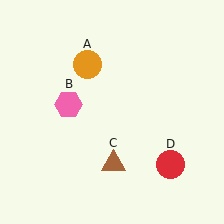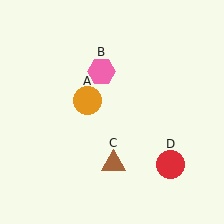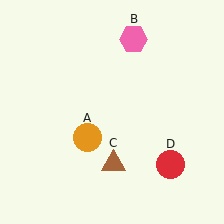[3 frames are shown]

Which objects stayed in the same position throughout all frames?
Brown triangle (object C) and red circle (object D) remained stationary.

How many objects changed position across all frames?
2 objects changed position: orange circle (object A), pink hexagon (object B).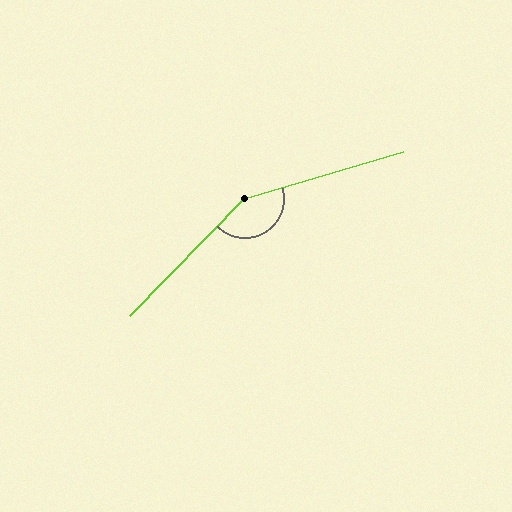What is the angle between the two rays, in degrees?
Approximately 151 degrees.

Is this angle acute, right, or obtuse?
It is obtuse.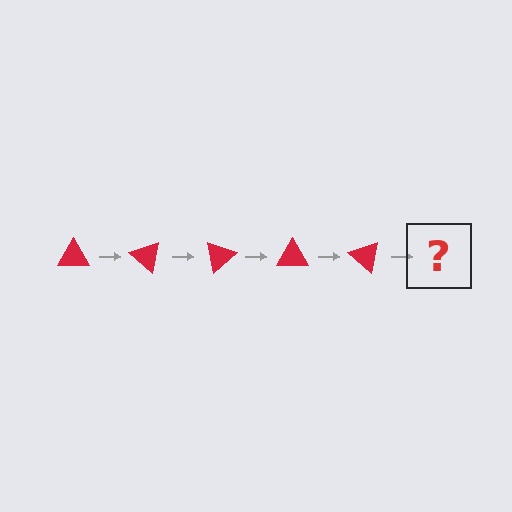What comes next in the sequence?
The next element should be a red triangle rotated 200 degrees.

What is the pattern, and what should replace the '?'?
The pattern is that the triangle rotates 40 degrees each step. The '?' should be a red triangle rotated 200 degrees.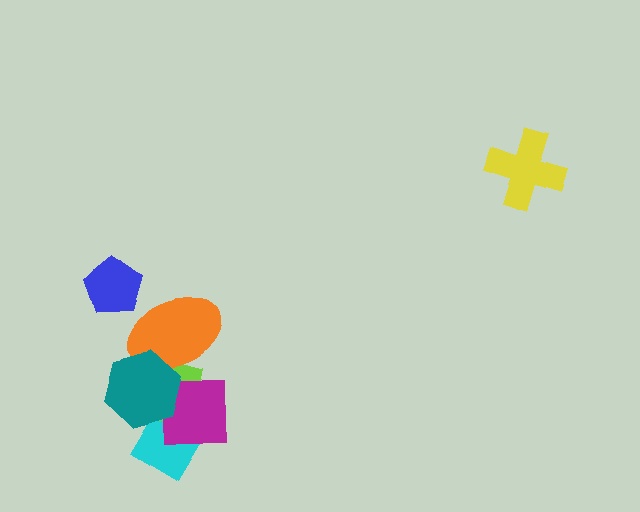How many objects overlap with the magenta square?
3 objects overlap with the magenta square.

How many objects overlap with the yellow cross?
0 objects overlap with the yellow cross.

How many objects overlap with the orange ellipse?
2 objects overlap with the orange ellipse.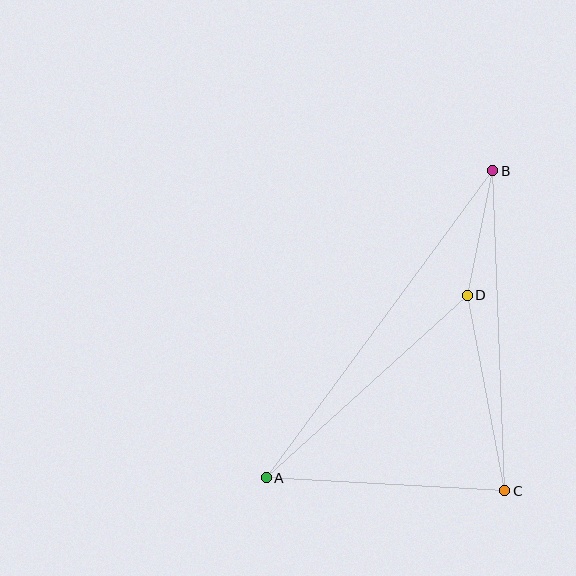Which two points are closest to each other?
Points B and D are closest to each other.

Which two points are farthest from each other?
Points A and B are farthest from each other.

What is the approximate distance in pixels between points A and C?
The distance between A and C is approximately 239 pixels.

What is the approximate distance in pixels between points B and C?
The distance between B and C is approximately 320 pixels.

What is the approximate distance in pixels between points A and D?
The distance between A and D is approximately 271 pixels.